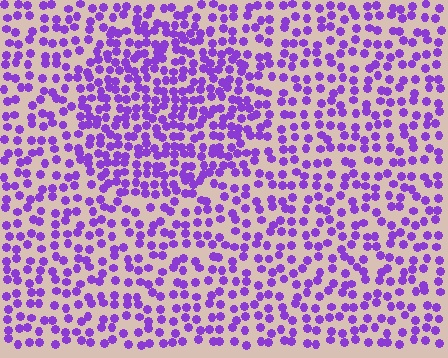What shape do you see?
I see a circle.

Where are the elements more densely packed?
The elements are more densely packed inside the circle boundary.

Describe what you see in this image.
The image contains small purple elements arranged at two different densities. A circle-shaped region is visible where the elements are more densely packed than the surrounding area.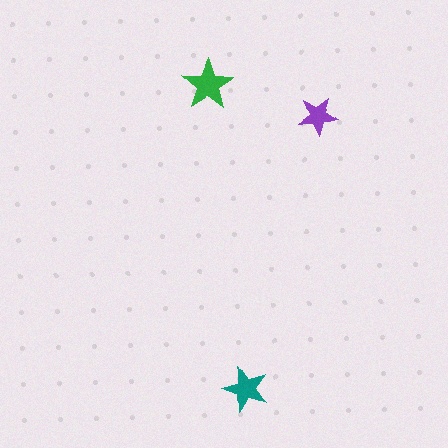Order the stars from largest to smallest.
the green one, the teal one, the purple one.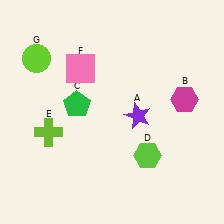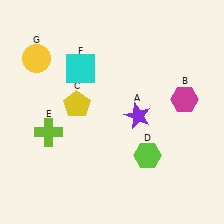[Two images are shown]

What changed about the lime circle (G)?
In Image 1, G is lime. In Image 2, it changed to yellow.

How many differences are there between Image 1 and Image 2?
There are 3 differences between the two images.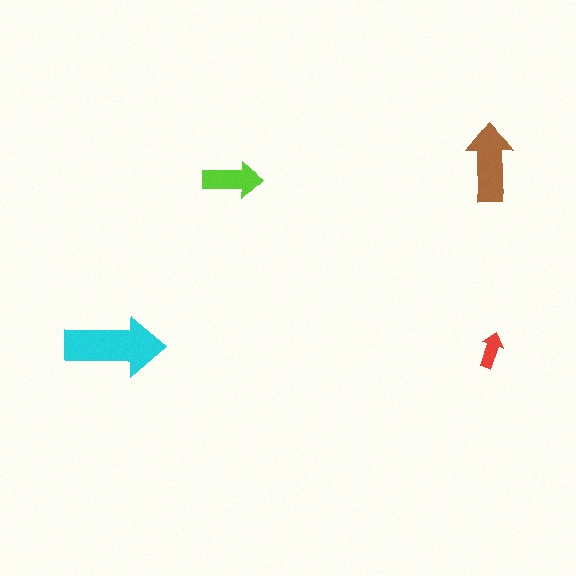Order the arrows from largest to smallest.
the cyan one, the brown one, the lime one, the red one.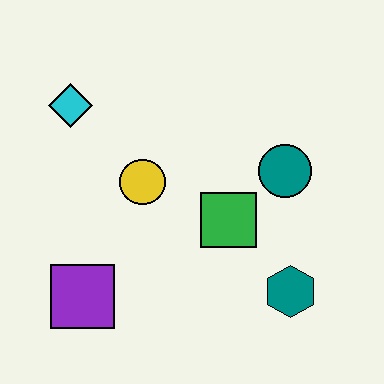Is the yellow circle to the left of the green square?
Yes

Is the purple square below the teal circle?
Yes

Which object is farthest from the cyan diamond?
The teal hexagon is farthest from the cyan diamond.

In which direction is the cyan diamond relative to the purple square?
The cyan diamond is above the purple square.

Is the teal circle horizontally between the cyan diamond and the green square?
No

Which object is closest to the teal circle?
The green square is closest to the teal circle.